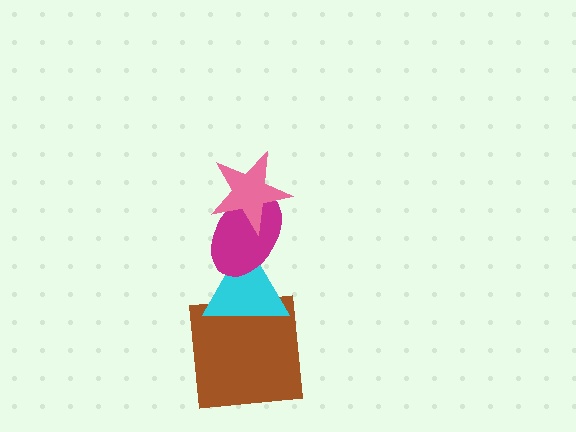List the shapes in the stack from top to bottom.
From top to bottom: the pink star, the magenta ellipse, the cyan triangle, the brown square.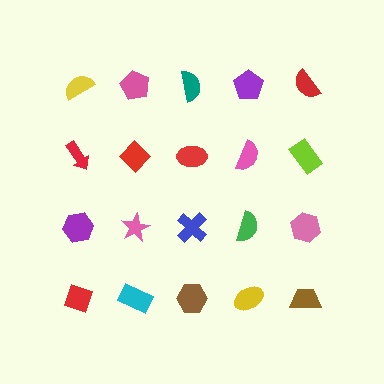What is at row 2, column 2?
A red diamond.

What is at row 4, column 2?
A cyan rectangle.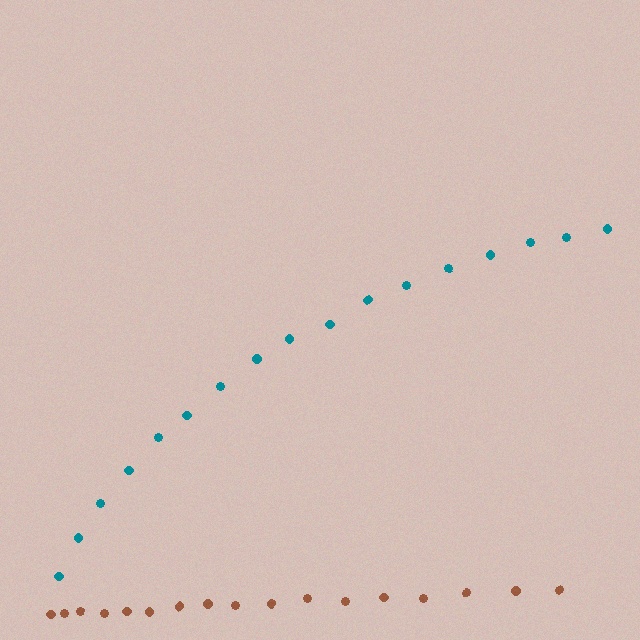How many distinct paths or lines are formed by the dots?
There are 2 distinct paths.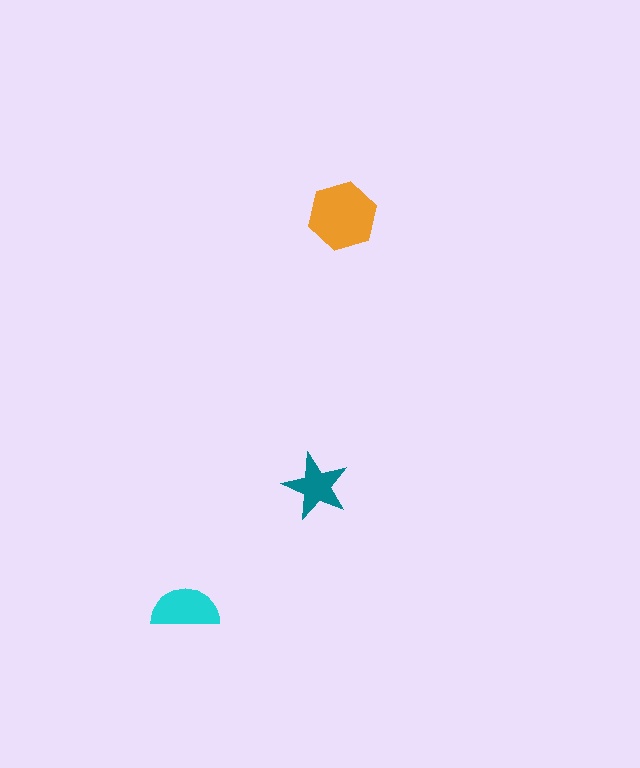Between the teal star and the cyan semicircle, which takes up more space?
The cyan semicircle.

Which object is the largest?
The orange hexagon.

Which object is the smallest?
The teal star.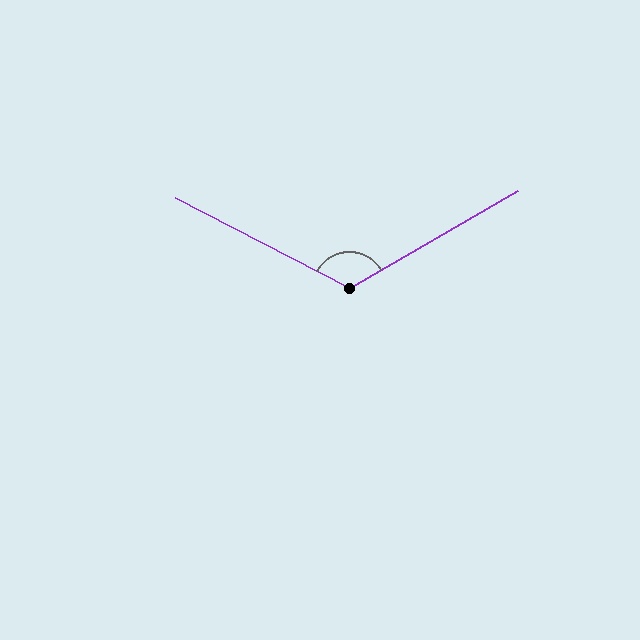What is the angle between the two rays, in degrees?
Approximately 123 degrees.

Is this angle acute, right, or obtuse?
It is obtuse.